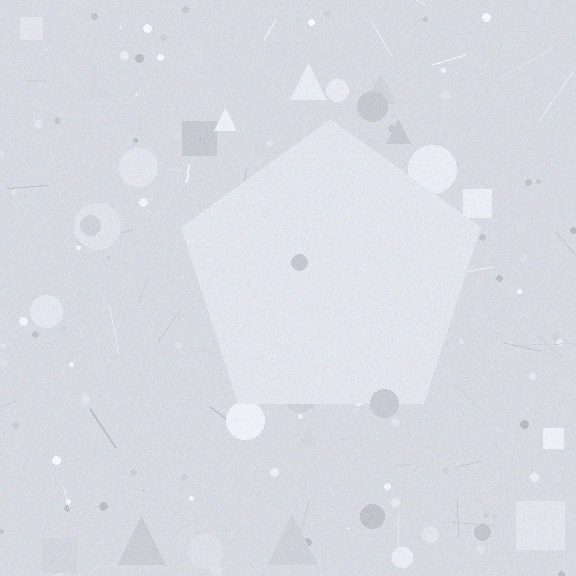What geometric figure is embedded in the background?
A pentagon is embedded in the background.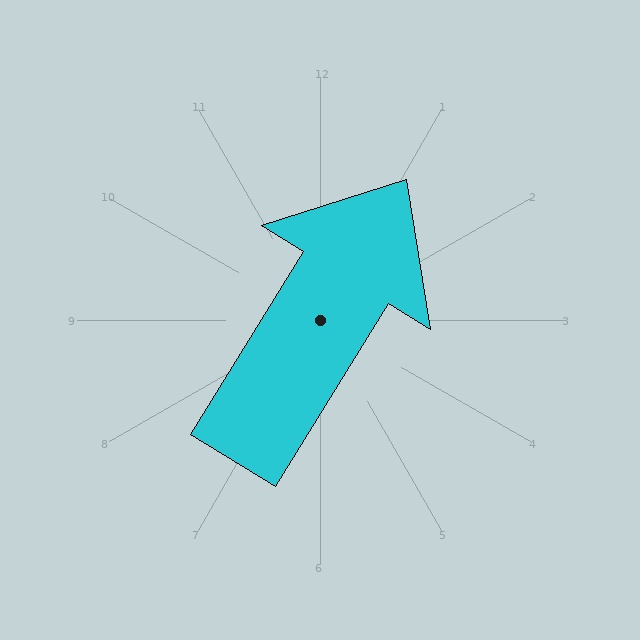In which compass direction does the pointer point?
Northeast.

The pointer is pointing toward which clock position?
Roughly 1 o'clock.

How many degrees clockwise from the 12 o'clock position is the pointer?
Approximately 32 degrees.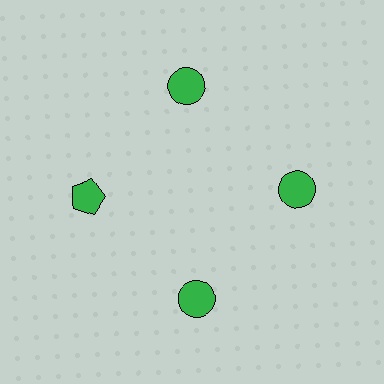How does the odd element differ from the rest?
It has a different shape: pentagon instead of circle.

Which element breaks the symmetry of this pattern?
The green pentagon at roughly the 9 o'clock position breaks the symmetry. All other shapes are green circles.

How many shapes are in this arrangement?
There are 4 shapes arranged in a ring pattern.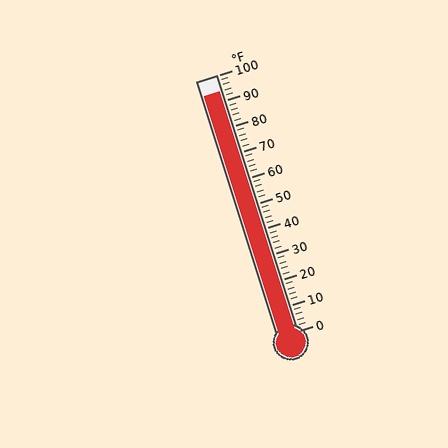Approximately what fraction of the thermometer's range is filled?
The thermometer is filled to approximately 95% of its range.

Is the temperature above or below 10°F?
The temperature is above 10°F.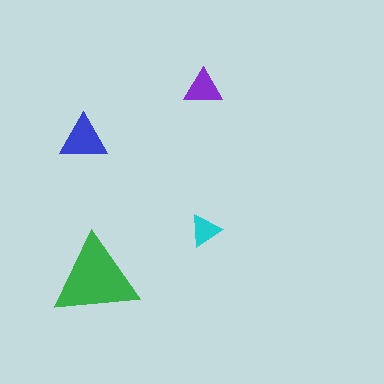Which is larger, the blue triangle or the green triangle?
The green one.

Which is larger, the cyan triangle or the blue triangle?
The blue one.